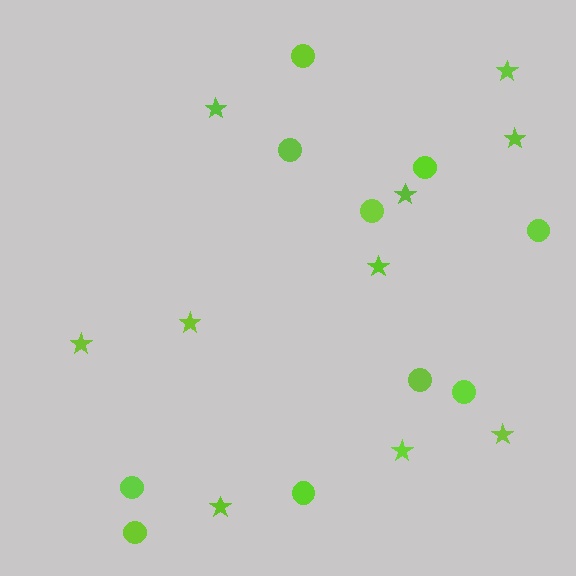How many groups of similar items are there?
There are 2 groups: one group of circles (10) and one group of stars (10).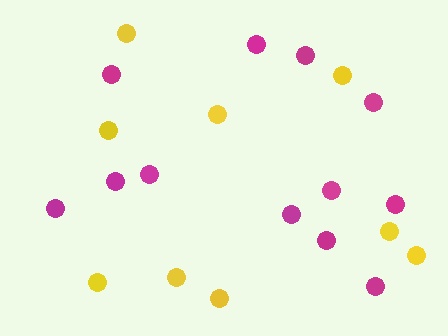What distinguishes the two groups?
There are 2 groups: one group of yellow circles (9) and one group of magenta circles (12).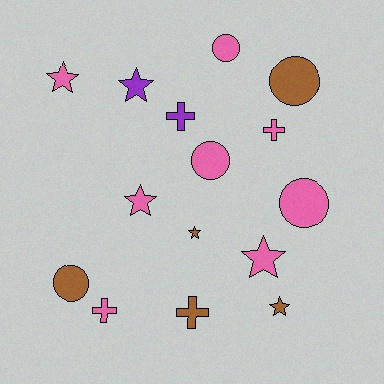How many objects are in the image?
There are 15 objects.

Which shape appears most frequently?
Star, with 6 objects.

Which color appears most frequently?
Pink, with 8 objects.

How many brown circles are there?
There are 2 brown circles.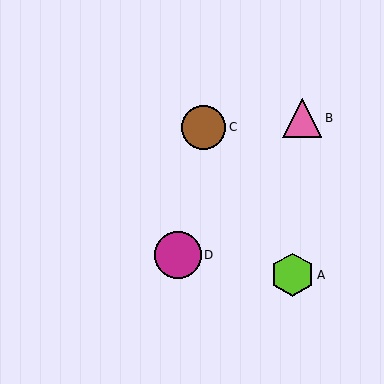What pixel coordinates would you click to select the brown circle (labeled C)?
Click at (204, 127) to select the brown circle C.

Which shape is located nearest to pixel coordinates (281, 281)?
The lime hexagon (labeled A) at (292, 275) is nearest to that location.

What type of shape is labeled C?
Shape C is a brown circle.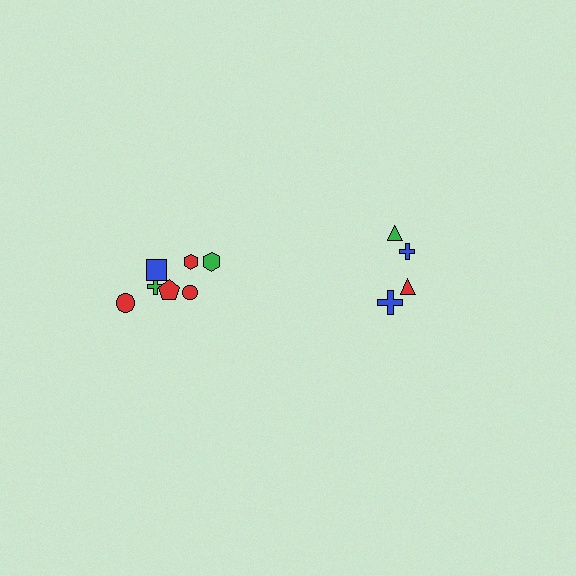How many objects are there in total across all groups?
There are 11 objects.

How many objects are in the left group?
There are 7 objects.